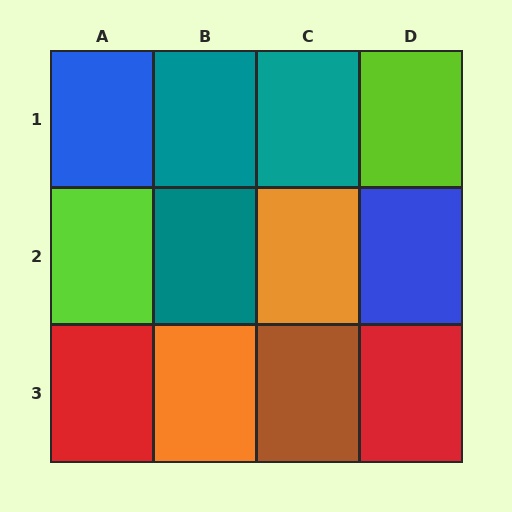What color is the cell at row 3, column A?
Red.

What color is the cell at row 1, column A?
Blue.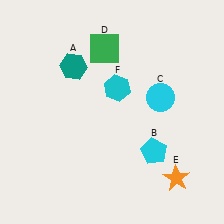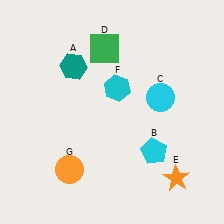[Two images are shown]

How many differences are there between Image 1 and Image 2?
There is 1 difference between the two images.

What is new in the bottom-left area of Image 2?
An orange circle (G) was added in the bottom-left area of Image 2.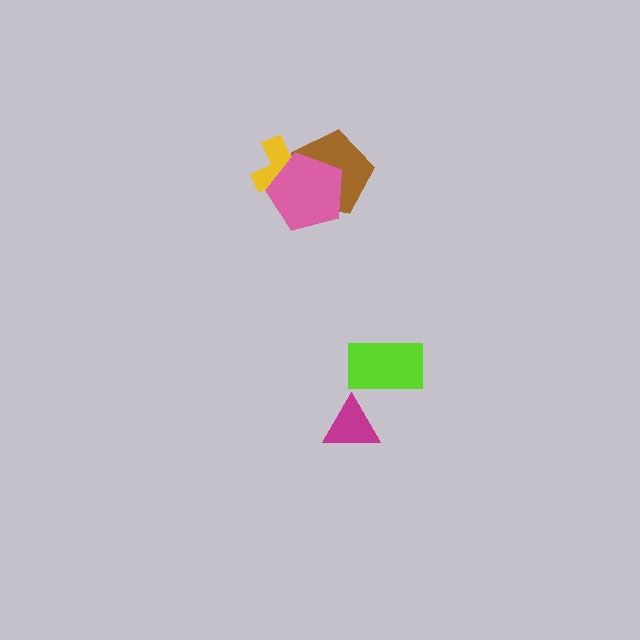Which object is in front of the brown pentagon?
The pink pentagon is in front of the brown pentagon.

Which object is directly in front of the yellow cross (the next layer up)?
The brown pentagon is directly in front of the yellow cross.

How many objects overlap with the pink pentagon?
2 objects overlap with the pink pentagon.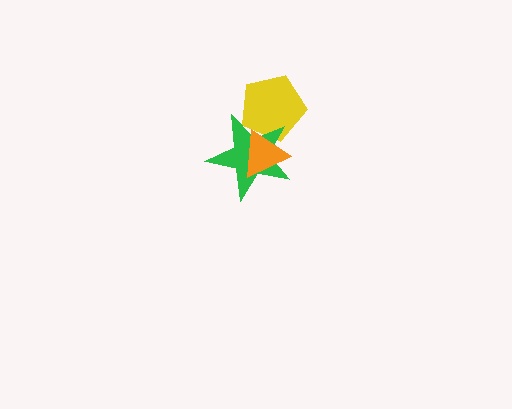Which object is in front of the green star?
The orange triangle is in front of the green star.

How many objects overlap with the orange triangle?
2 objects overlap with the orange triangle.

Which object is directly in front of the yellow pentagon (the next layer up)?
The green star is directly in front of the yellow pentagon.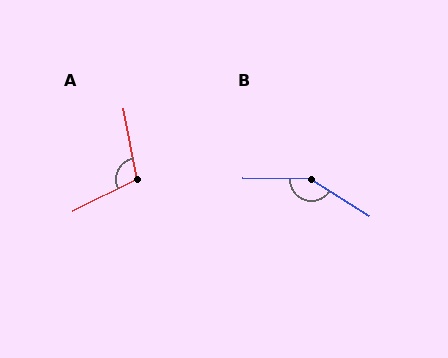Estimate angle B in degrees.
Approximately 148 degrees.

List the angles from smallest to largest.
A (106°), B (148°).